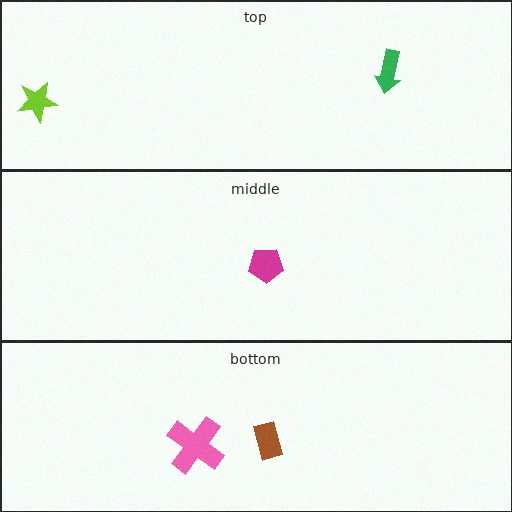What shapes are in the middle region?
The magenta pentagon.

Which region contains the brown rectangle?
The bottom region.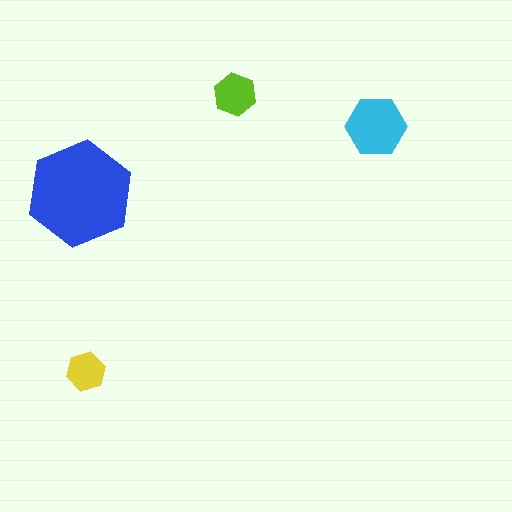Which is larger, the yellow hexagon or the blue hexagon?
The blue one.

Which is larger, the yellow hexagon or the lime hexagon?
The lime one.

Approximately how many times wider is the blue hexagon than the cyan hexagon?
About 1.5 times wider.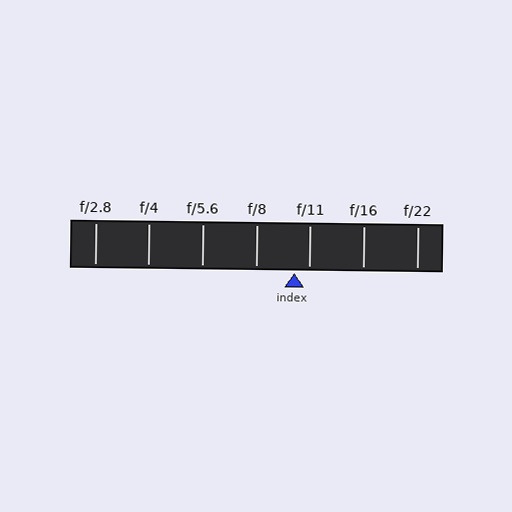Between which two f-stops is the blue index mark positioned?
The index mark is between f/8 and f/11.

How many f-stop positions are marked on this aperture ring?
There are 7 f-stop positions marked.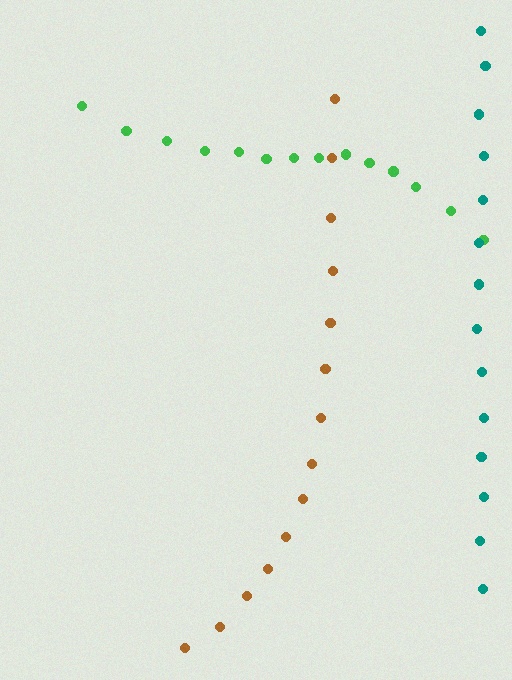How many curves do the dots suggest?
There are 3 distinct paths.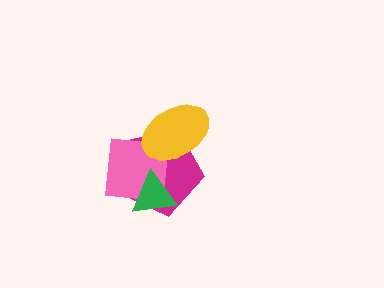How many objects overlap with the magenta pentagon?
3 objects overlap with the magenta pentagon.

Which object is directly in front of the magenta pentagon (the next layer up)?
The pink square is directly in front of the magenta pentagon.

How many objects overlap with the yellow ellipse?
2 objects overlap with the yellow ellipse.